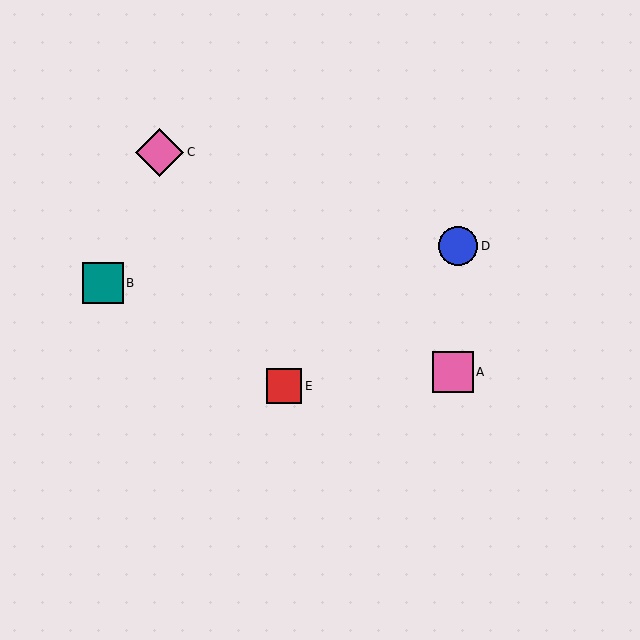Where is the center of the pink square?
The center of the pink square is at (453, 372).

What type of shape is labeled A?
Shape A is a pink square.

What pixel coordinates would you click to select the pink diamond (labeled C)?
Click at (160, 152) to select the pink diamond C.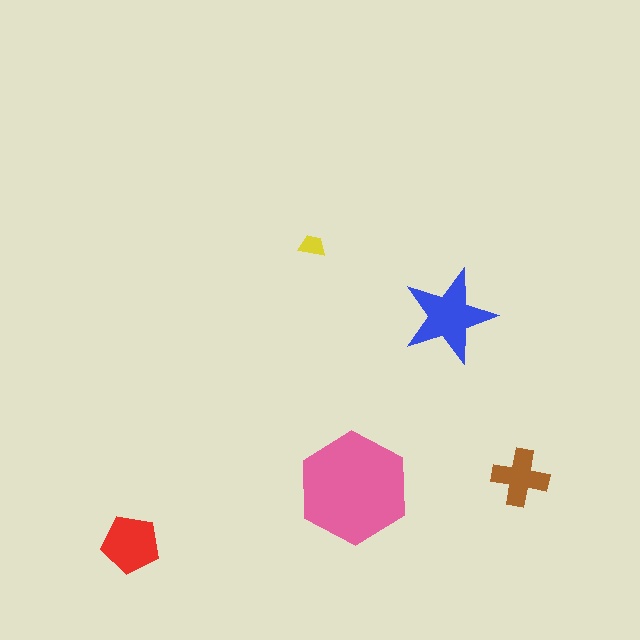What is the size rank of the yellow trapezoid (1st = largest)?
5th.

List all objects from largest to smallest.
The pink hexagon, the blue star, the red pentagon, the brown cross, the yellow trapezoid.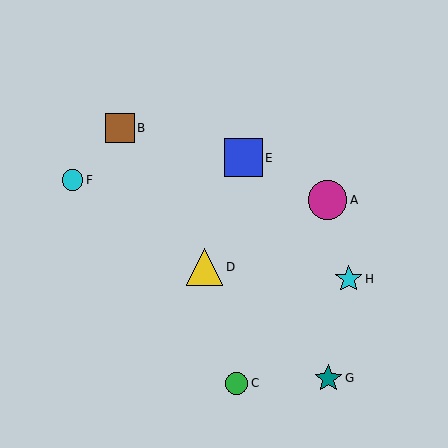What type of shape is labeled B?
Shape B is a brown square.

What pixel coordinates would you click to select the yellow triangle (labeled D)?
Click at (205, 267) to select the yellow triangle D.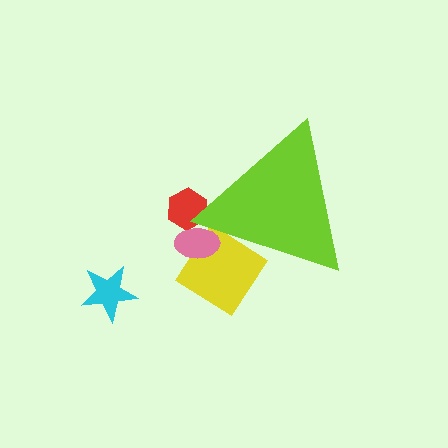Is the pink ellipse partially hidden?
Yes, the pink ellipse is partially hidden behind the lime triangle.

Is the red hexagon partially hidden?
Yes, the red hexagon is partially hidden behind the lime triangle.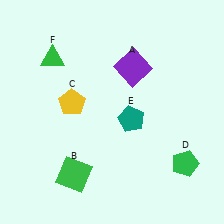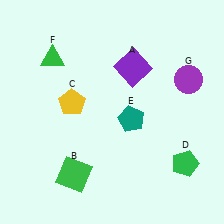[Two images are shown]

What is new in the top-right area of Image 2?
A purple circle (G) was added in the top-right area of Image 2.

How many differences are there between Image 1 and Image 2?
There is 1 difference between the two images.